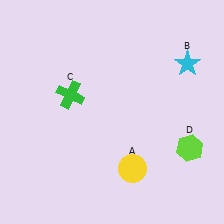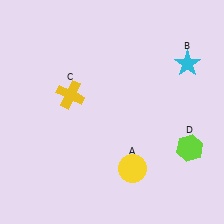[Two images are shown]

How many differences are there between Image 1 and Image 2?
There is 1 difference between the two images.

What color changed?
The cross (C) changed from green in Image 1 to yellow in Image 2.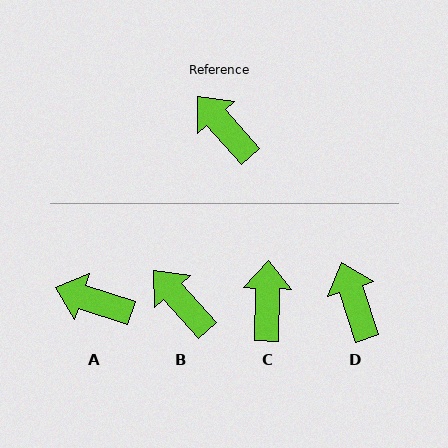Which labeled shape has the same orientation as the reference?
B.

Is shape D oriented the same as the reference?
No, it is off by about 23 degrees.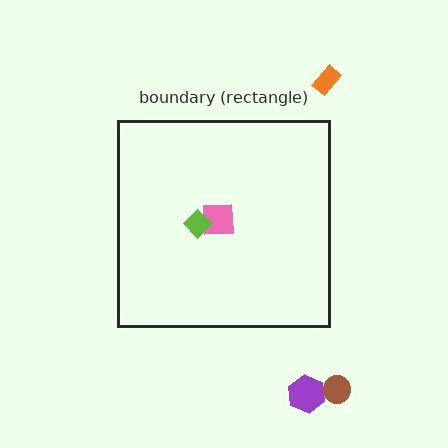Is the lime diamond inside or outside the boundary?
Inside.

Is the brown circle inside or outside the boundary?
Outside.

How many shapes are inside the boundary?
2 inside, 3 outside.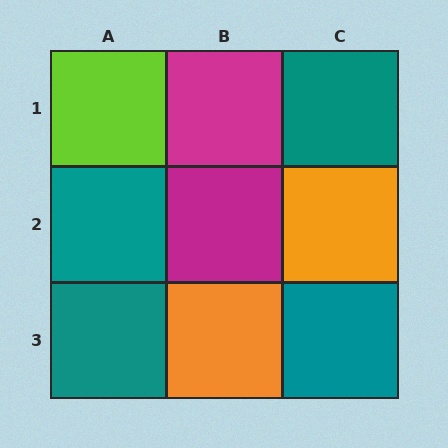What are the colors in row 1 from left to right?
Lime, magenta, teal.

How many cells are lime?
1 cell is lime.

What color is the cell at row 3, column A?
Teal.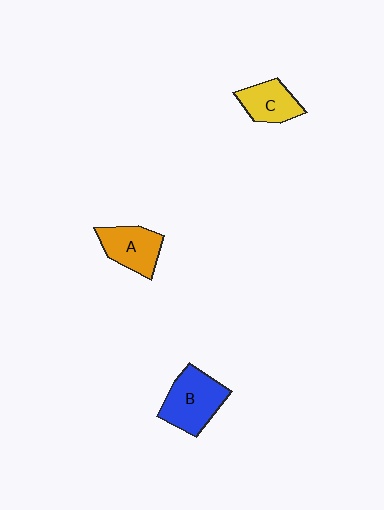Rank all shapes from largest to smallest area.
From largest to smallest: B (blue), A (orange), C (yellow).